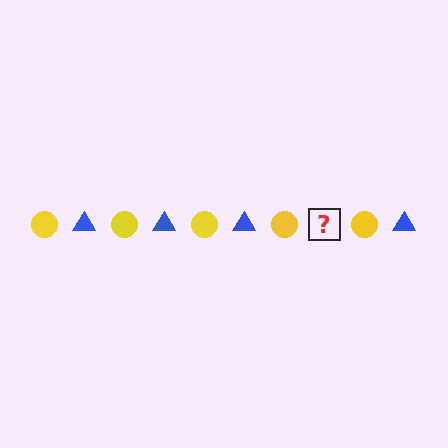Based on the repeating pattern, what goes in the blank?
The blank should be a blue triangle.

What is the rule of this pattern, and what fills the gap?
The rule is that the pattern alternates between yellow circle and blue triangle. The gap should be filled with a blue triangle.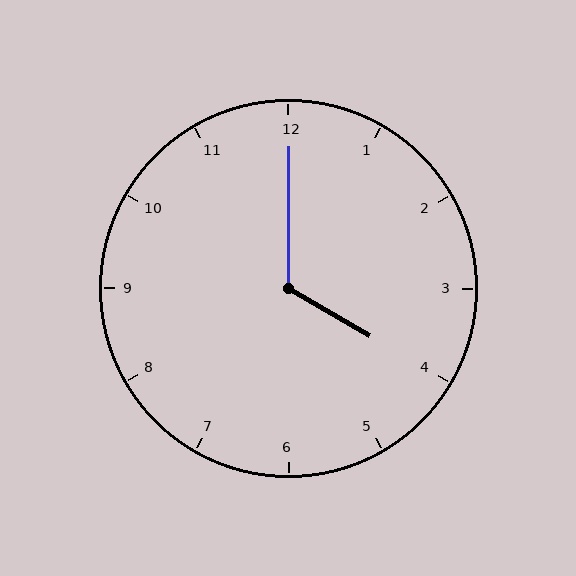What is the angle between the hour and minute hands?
Approximately 120 degrees.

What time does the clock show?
4:00.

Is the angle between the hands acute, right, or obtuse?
It is obtuse.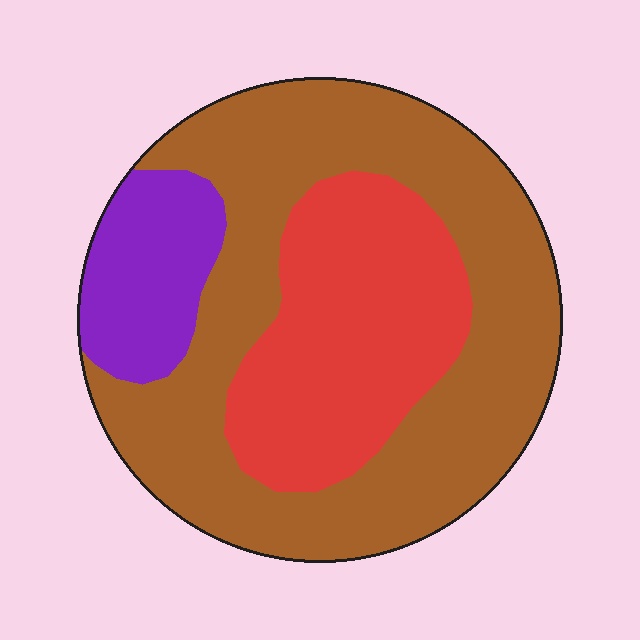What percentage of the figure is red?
Red covers about 30% of the figure.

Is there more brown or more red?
Brown.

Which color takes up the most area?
Brown, at roughly 60%.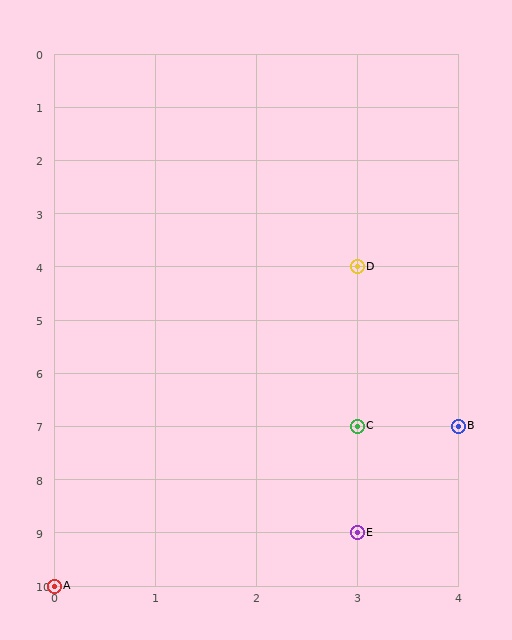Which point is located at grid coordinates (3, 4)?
Point D is at (3, 4).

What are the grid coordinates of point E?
Point E is at grid coordinates (3, 9).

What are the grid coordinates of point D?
Point D is at grid coordinates (3, 4).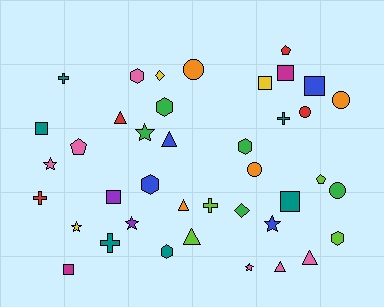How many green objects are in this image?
There are 5 green objects.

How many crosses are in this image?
There are 5 crosses.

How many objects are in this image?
There are 40 objects.